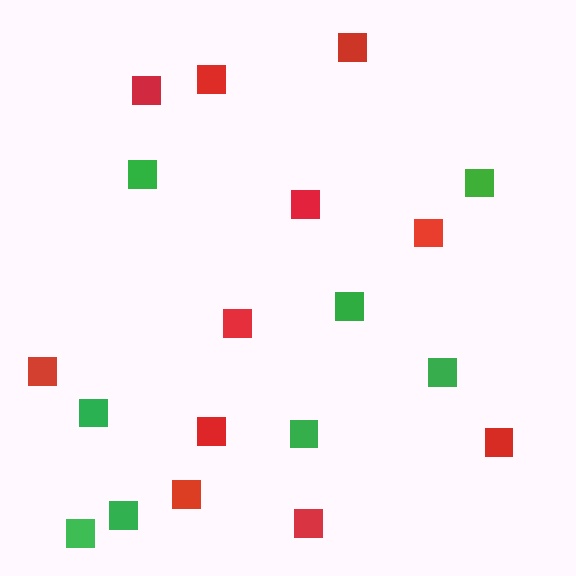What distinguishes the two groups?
There are 2 groups: one group of green squares (8) and one group of red squares (11).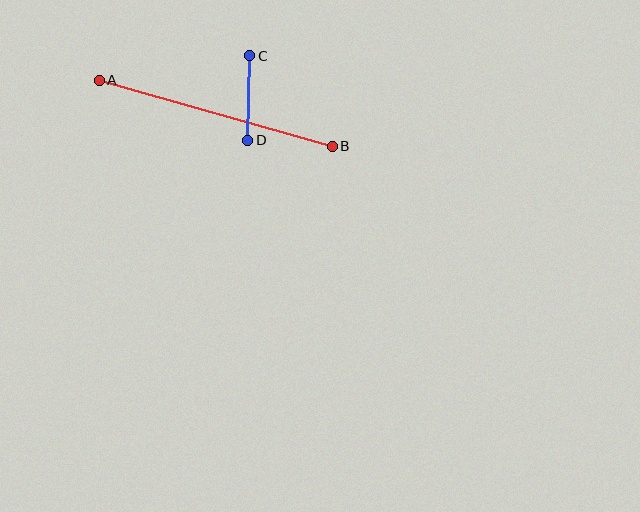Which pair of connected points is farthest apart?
Points A and B are farthest apart.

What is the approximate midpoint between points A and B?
The midpoint is at approximately (216, 113) pixels.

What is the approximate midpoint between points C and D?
The midpoint is at approximately (249, 98) pixels.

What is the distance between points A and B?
The distance is approximately 242 pixels.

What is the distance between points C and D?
The distance is approximately 85 pixels.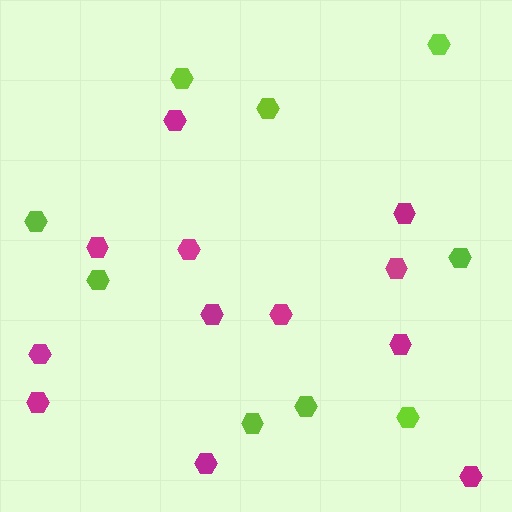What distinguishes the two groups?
There are 2 groups: one group of magenta hexagons (12) and one group of lime hexagons (9).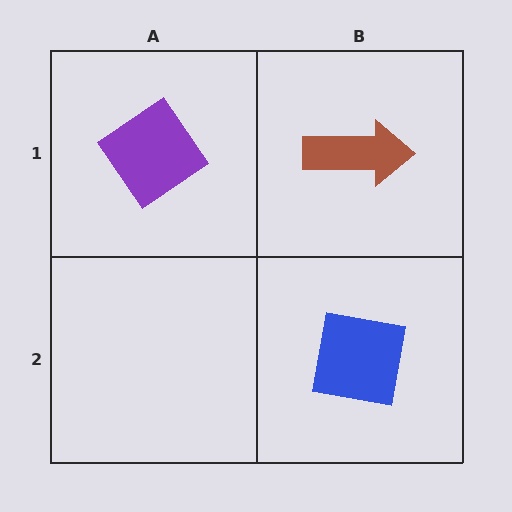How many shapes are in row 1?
2 shapes.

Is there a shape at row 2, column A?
No, that cell is empty.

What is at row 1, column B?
A brown arrow.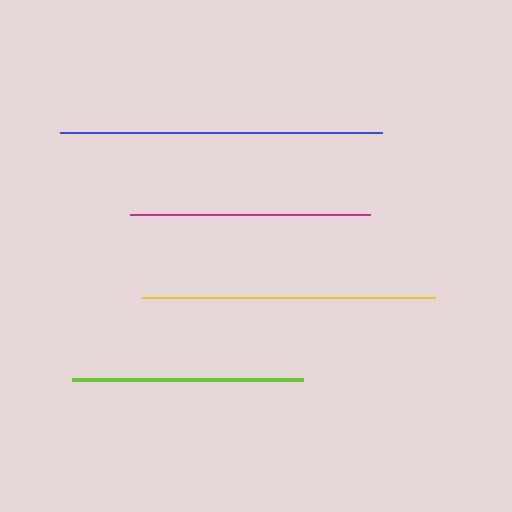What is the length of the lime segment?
The lime segment is approximately 231 pixels long.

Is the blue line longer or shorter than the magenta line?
The blue line is longer than the magenta line.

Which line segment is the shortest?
The lime line is the shortest at approximately 231 pixels.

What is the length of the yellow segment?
The yellow segment is approximately 293 pixels long.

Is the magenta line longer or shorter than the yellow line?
The yellow line is longer than the magenta line.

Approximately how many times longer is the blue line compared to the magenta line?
The blue line is approximately 1.3 times the length of the magenta line.